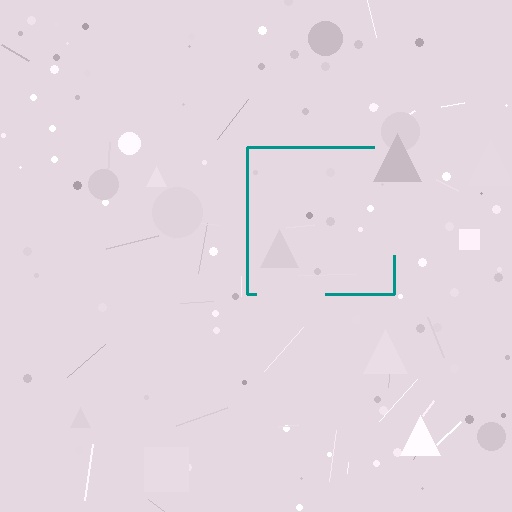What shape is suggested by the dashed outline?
The dashed outline suggests a square.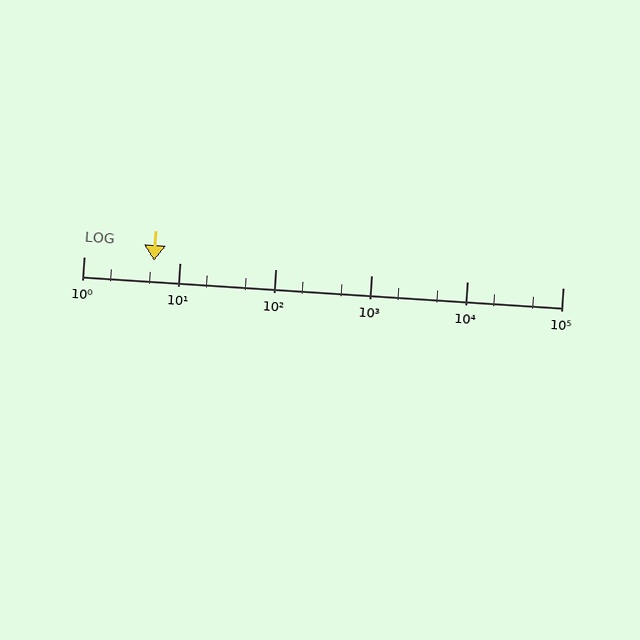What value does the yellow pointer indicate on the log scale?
The pointer indicates approximately 5.4.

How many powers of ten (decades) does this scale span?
The scale spans 5 decades, from 1 to 100000.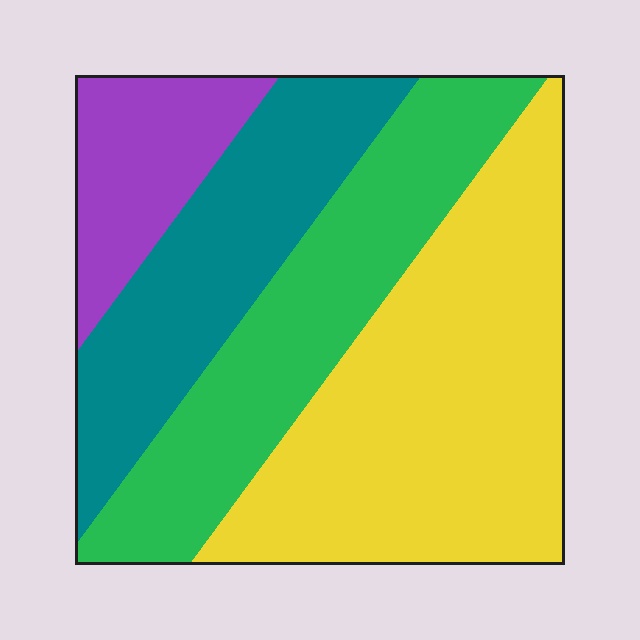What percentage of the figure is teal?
Teal takes up about one fifth (1/5) of the figure.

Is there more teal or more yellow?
Yellow.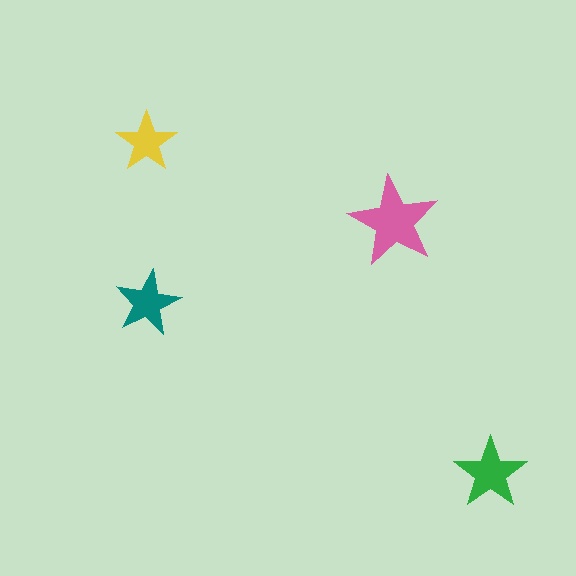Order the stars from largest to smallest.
the pink one, the green one, the teal one, the yellow one.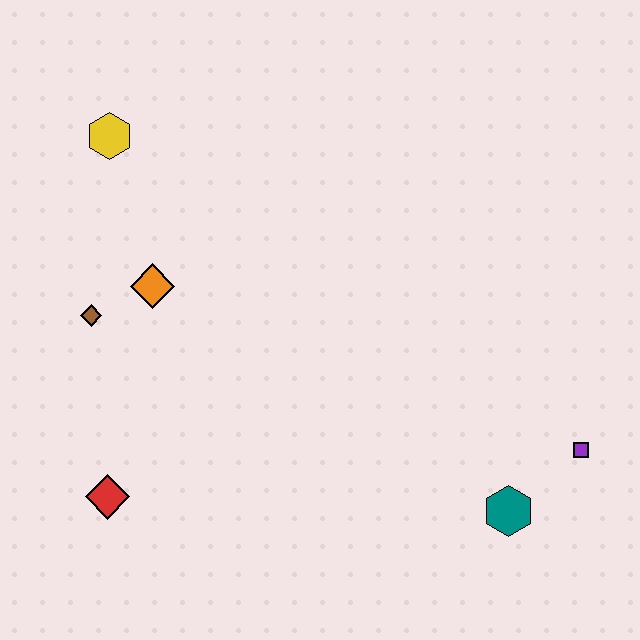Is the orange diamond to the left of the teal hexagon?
Yes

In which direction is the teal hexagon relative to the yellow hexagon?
The teal hexagon is to the right of the yellow hexagon.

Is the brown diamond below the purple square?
No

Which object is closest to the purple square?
The teal hexagon is closest to the purple square.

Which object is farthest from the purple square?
The yellow hexagon is farthest from the purple square.